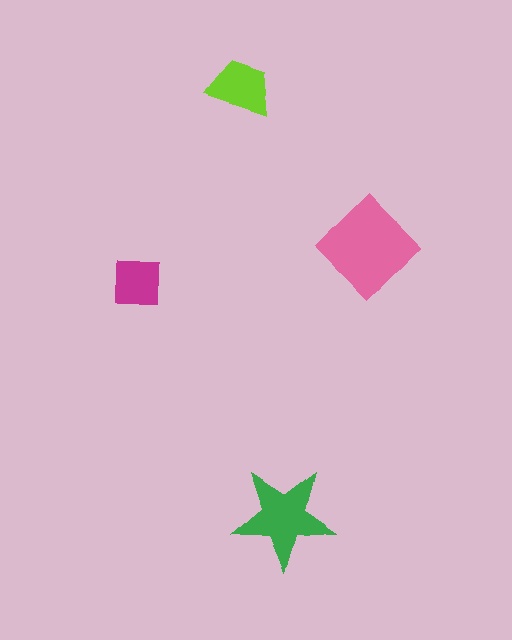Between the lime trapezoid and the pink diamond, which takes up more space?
The pink diamond.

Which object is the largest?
The pink diamond.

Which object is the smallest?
The magenta square.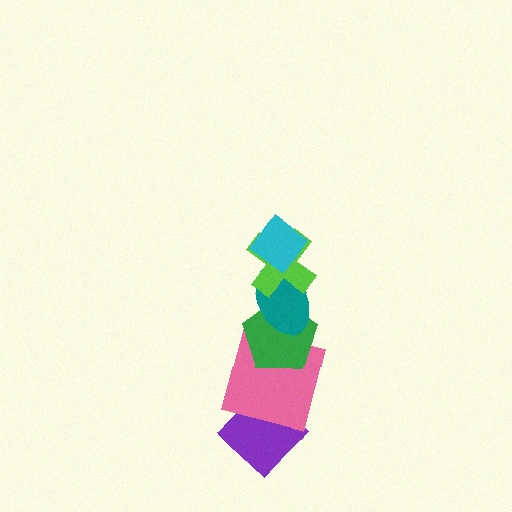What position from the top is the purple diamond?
The purple diamond is 6th from the top.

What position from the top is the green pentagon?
The green pentagon is 4th from the top.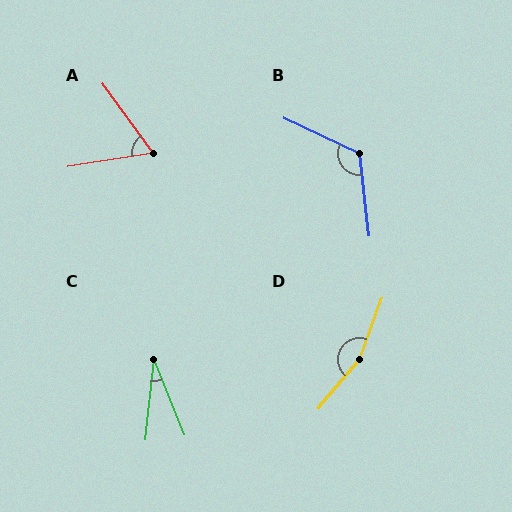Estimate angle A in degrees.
Approximately 63 degrees.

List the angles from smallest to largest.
C (29°), A (63°), B (122°), D (160°).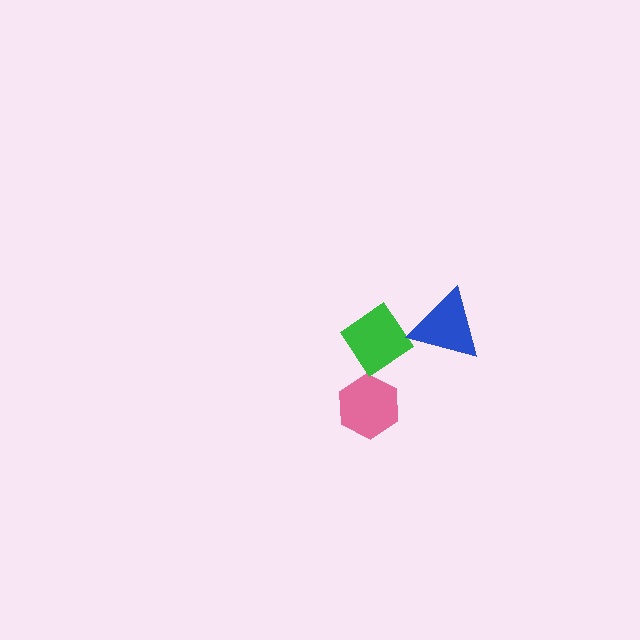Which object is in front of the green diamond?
The blue triangle is in front of the green diamond.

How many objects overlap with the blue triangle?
1 object overlaps with the blue triangle.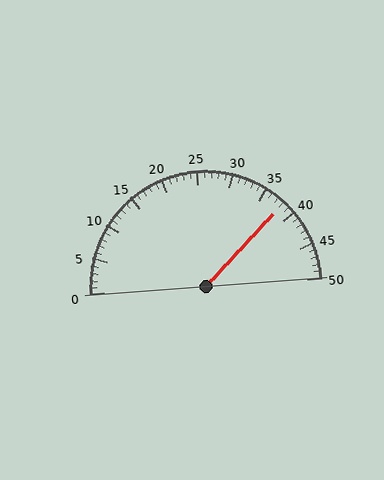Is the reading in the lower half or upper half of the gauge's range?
The reading is in the upper half of the range (0 to 50).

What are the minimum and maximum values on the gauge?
The gauge ranges from 0 to 50.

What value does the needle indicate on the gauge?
The needle indicates approximately 38.